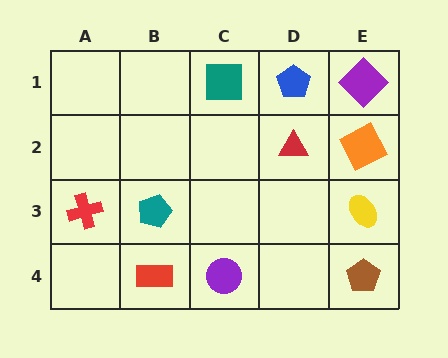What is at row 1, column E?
A purple diamond.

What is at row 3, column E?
A yellow ellipse.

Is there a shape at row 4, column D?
No, that cell is empty.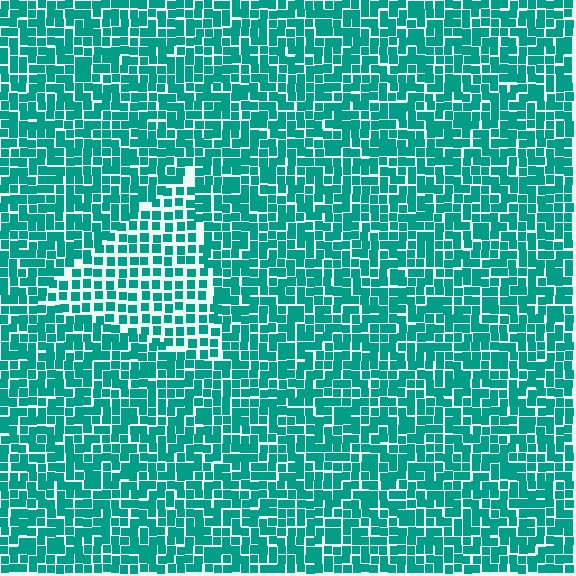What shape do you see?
I see a triangle.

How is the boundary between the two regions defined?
The boundary is defined by a change in element density (approximately 1.6x ratio). All elements are the same color, size, and shape.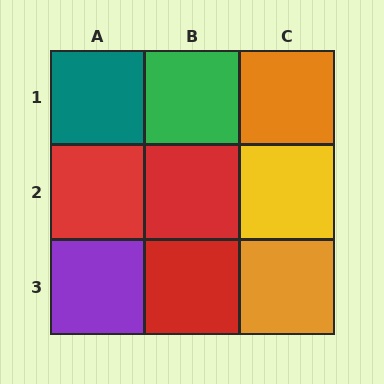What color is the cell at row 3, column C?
Orange.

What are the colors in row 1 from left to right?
Teal, green, orange.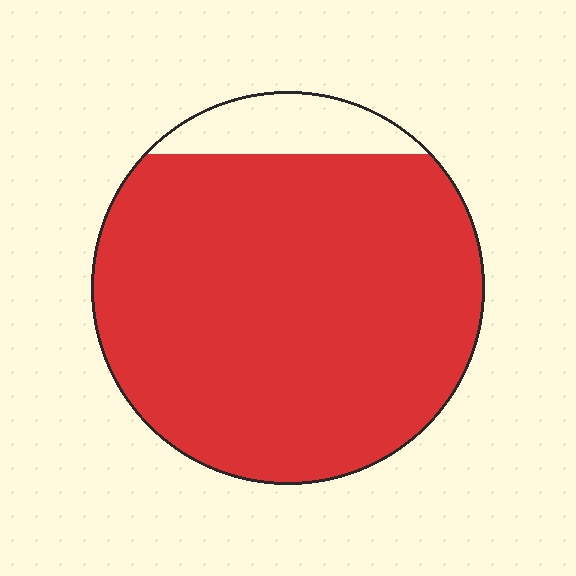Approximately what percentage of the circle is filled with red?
Approximately 90%.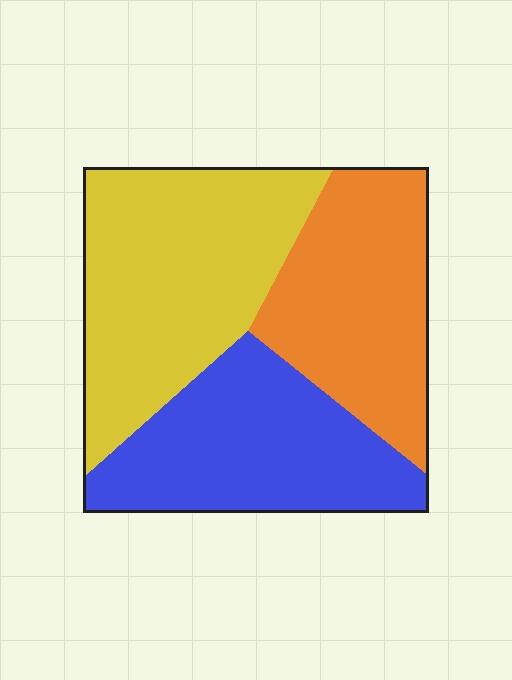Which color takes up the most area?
Yellow, at roughly 40%.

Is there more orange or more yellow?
Yellow.